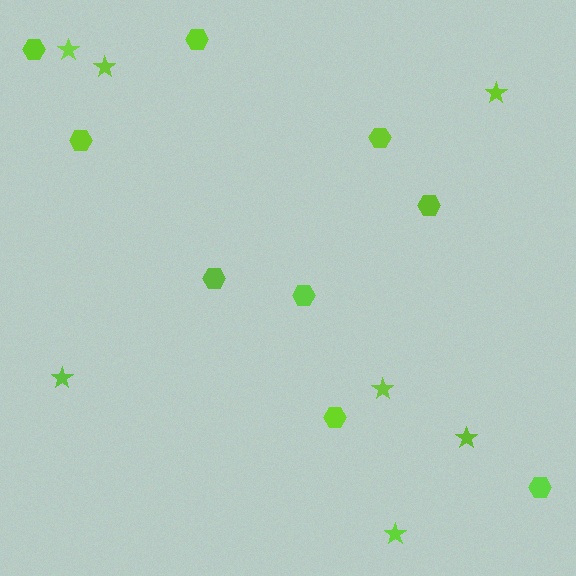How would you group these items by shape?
There are 2 groups: one group of hexagons (9) and one group of stars (7).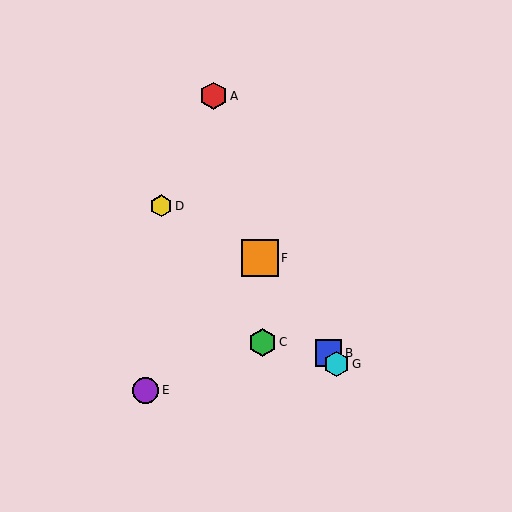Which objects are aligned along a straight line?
Objects B, F, G are aligned along a straight line.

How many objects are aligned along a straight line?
3 objects (B, F, G) are aligned along a straight line.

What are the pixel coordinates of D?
Object D is at (161, 206).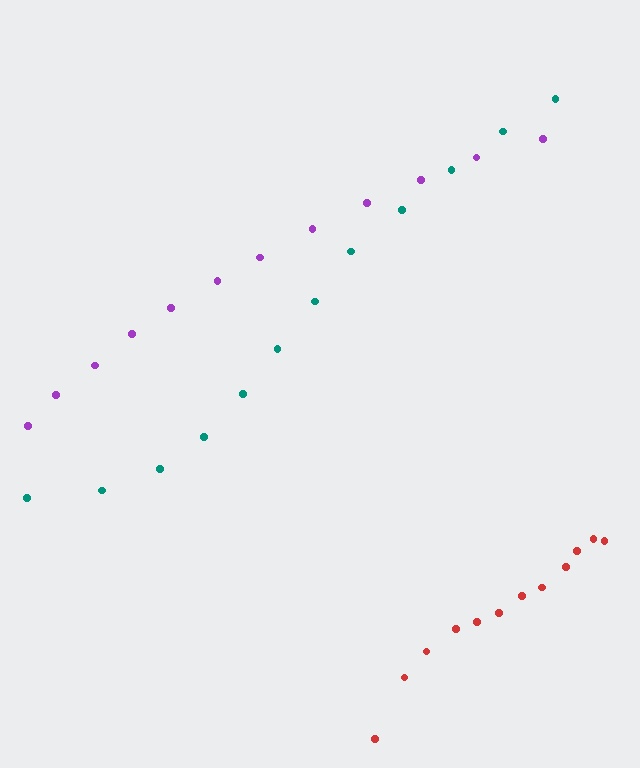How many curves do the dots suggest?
There are 3 distinct paths.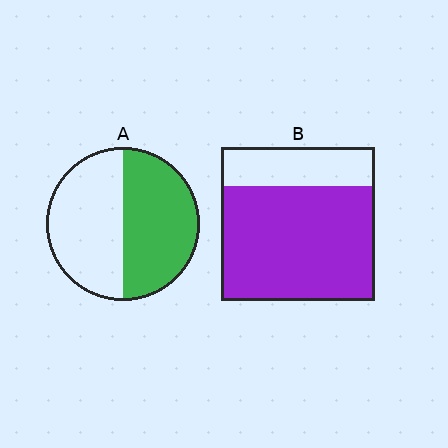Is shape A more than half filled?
Roughly half.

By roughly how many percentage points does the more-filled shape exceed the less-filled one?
By roughly 25 percentage points (B over A).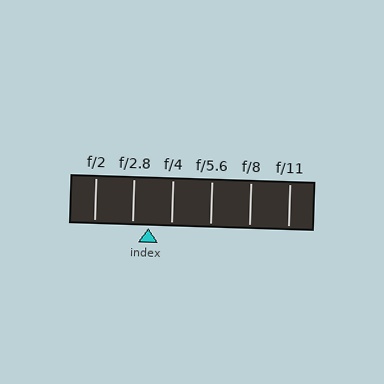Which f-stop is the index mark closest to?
The index mark is closest to f/2.8.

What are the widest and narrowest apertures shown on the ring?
The widest aperture shown is f/2 and the narrowest is f/11.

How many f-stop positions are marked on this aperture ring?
There are 6 f-stop positions marked.